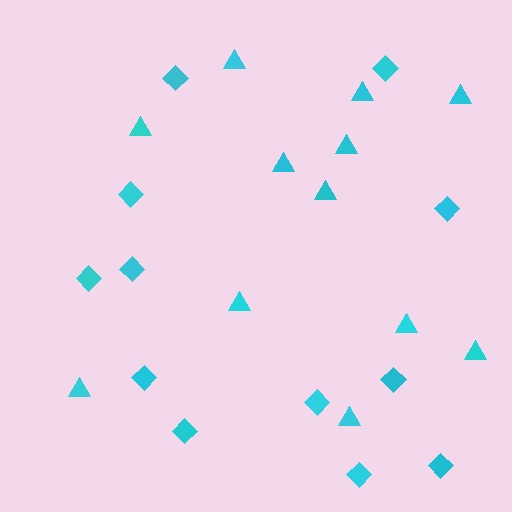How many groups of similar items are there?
There are 2 groups: one group of diamonds (12) and one group of triangles (12).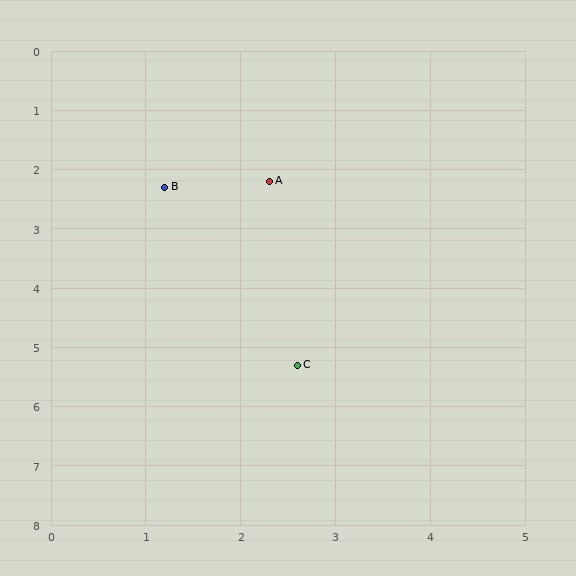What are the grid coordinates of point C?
Point C is at approximately (2.6, 5.3).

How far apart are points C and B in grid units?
Points C and B are about 3.3 grid units apart.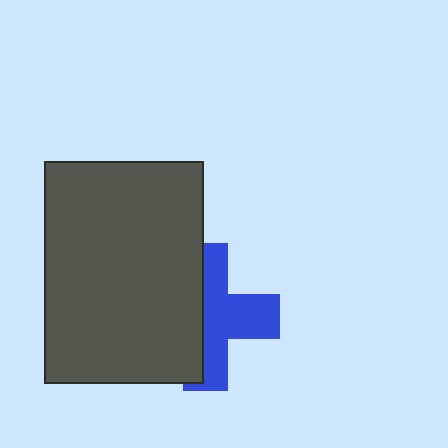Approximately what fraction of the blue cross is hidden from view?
Roughly 46% of the blue cross is hidden behind the dark gray rectangle.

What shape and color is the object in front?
The object in front is a dark gray rectangle.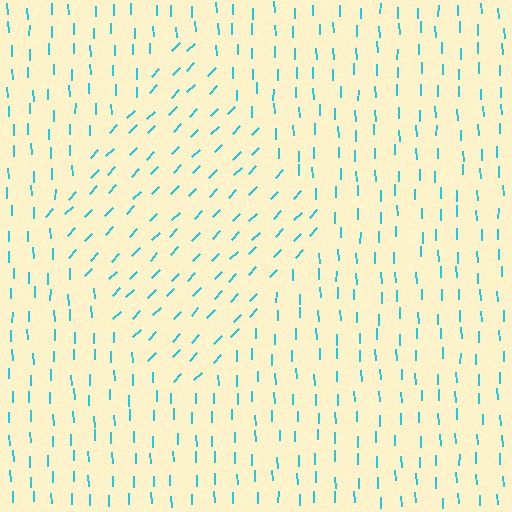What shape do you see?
I see a diamond.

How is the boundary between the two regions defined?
The boundary is defined purely by a change in line orientation (approximately 45 degrees difference). All lines are the same color and thickness.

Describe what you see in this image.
The image is filled with small cyan line segments. A diamond region in the image has lines oriented differently from the surrounding lines, creating a visible texture boundary.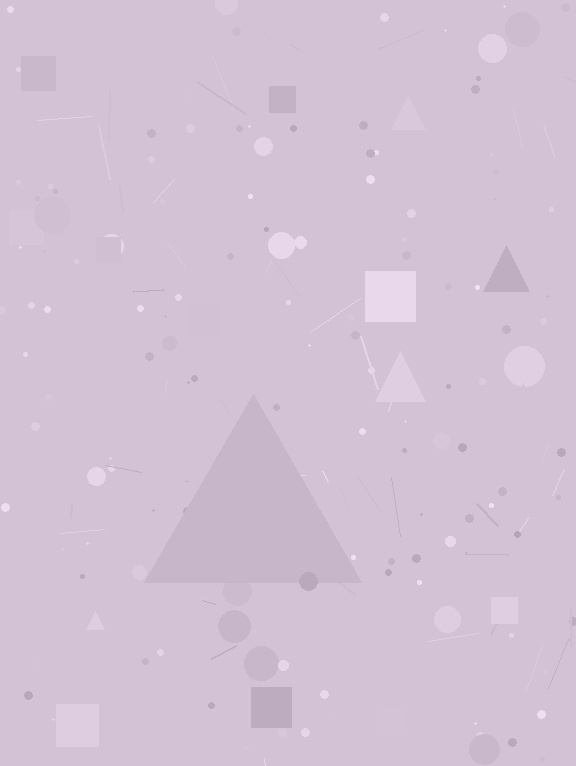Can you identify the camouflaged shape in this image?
The camouflaged shape is a triangle.